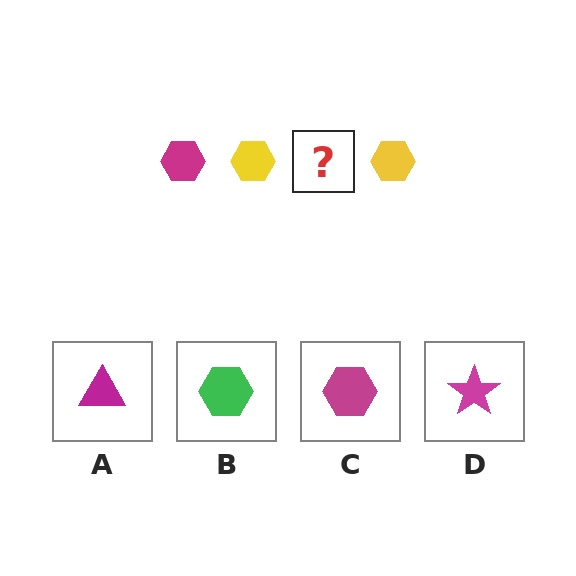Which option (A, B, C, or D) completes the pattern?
C.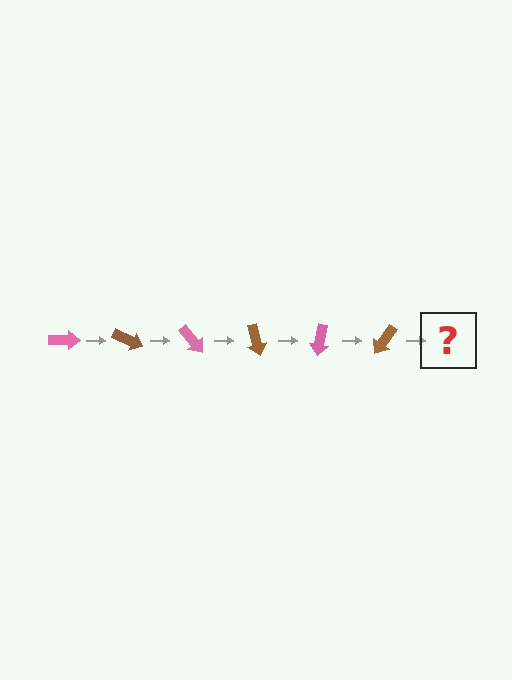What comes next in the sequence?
The next element should be a pink arrow, rotated 150 degrees from the start.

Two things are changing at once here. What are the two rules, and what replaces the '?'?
The two rules are that it rotates 25 degrees each step and the color cycles through pink and brown. The '?' should be a pink arrow, rotated 150 degrees from the start.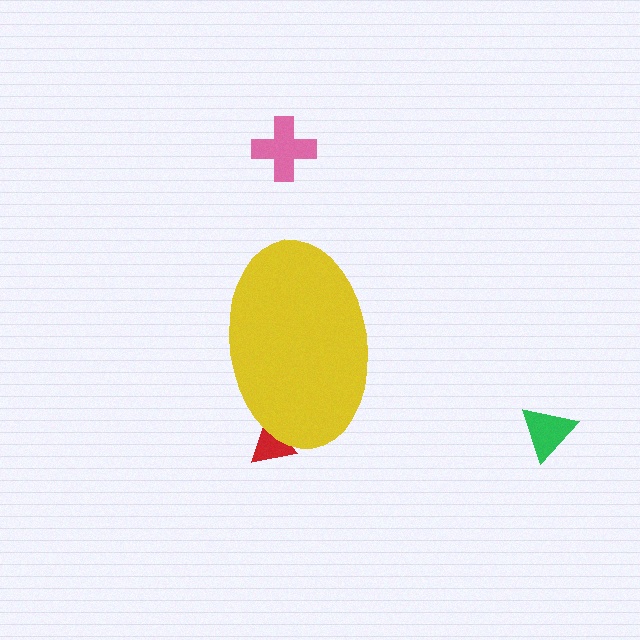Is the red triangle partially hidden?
Yes, the red triangle is partially hidden behind the yellow ellipse.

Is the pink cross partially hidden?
No, the pink cross is fully visible.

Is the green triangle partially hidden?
No, the green triangle is fully visible.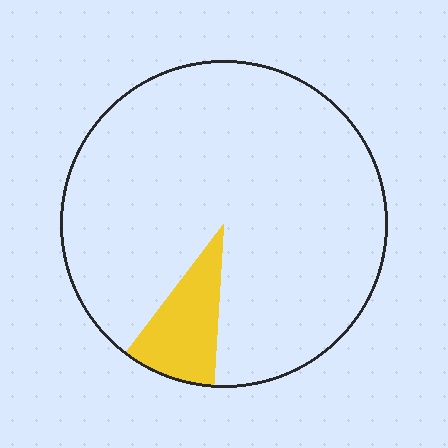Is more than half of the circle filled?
No.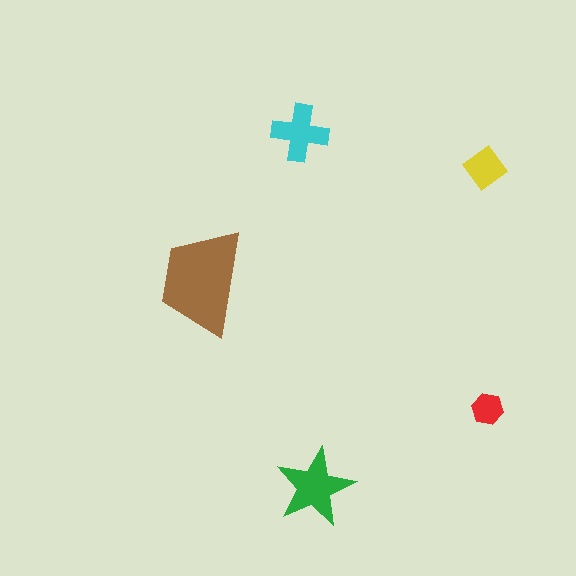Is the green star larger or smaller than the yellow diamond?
Larger.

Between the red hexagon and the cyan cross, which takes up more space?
The cyan cross.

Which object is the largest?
The brown trapezoid.